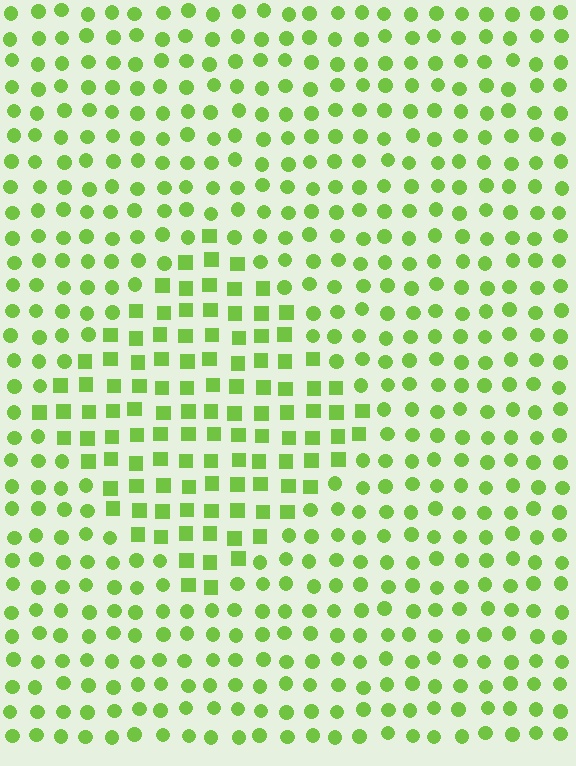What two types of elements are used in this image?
The image uses squares inside the diamond region and circles outside it.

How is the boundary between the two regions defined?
The boundary is defined by a change in element shape: squares inside vs. circles outside. All elements share the same color and spacing.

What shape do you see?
I see a diamond.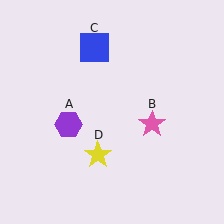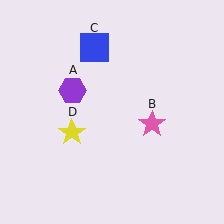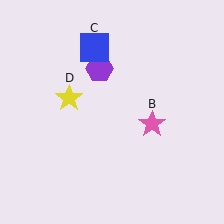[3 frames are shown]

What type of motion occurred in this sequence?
The purple hexagon (object A), yellow star (object D) rotated clockwise around the center of the scene.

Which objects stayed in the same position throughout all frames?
Pink star (object B) and blue square (object C) remained stationary.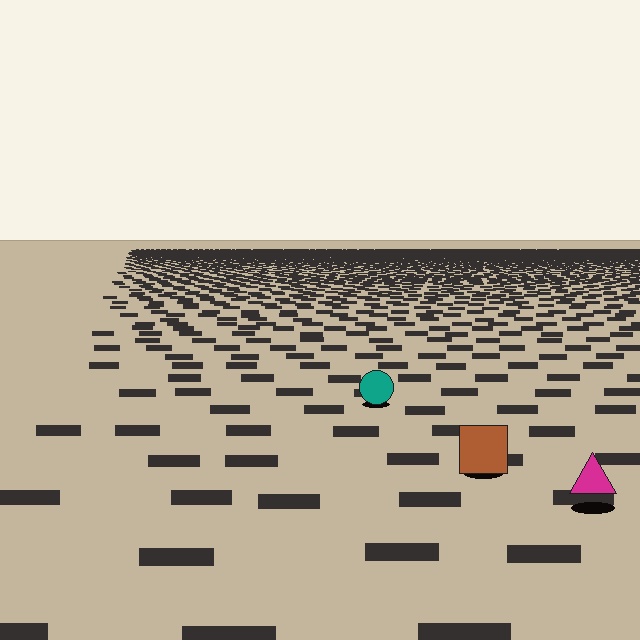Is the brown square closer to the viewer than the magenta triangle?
No. The magenta triangle is closer — you can tell from the texture gradient: the ground texture is coarser near it.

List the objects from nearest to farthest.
From nearest to farthest: the magenta triangle, the brown square, the teal circle.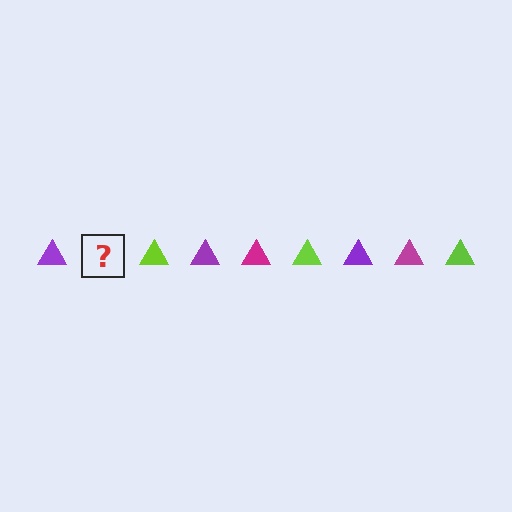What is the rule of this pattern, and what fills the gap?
The rule is that the pattern cycles through purple, magenta, lime triangles. The gap should be filled with a magenta triangle.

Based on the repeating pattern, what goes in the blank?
The blank should be a magenta triangle.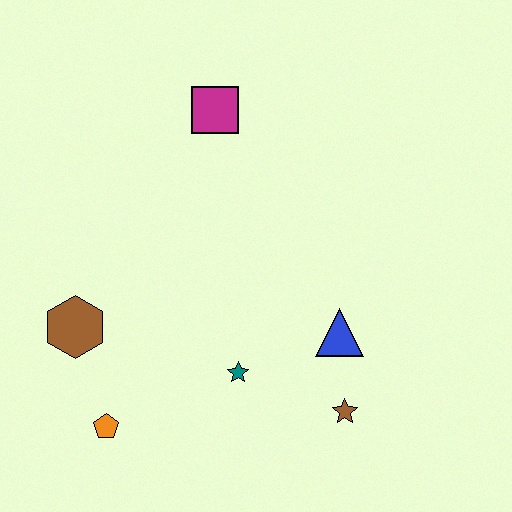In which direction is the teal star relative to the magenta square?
The teal star is below the magenta square.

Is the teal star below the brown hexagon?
Yes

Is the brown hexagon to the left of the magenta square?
Yes